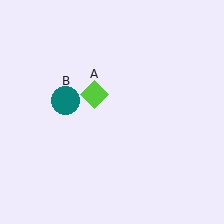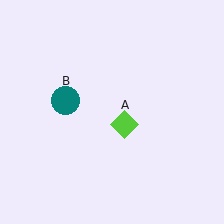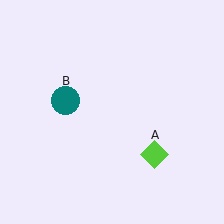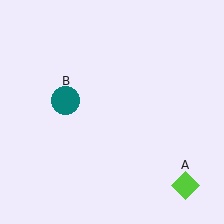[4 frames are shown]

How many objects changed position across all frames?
1 object changed position: lime diamond (object A).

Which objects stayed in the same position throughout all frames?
Teal circle (object B) remained stationary.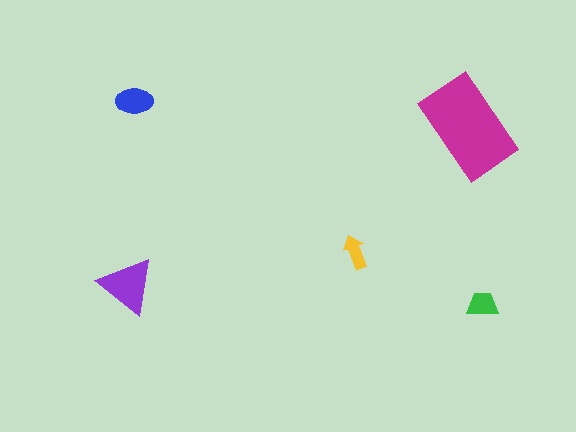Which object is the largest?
The magenta rectangle.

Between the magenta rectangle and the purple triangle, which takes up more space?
The magenta rectangle.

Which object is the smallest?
The yellow arrow.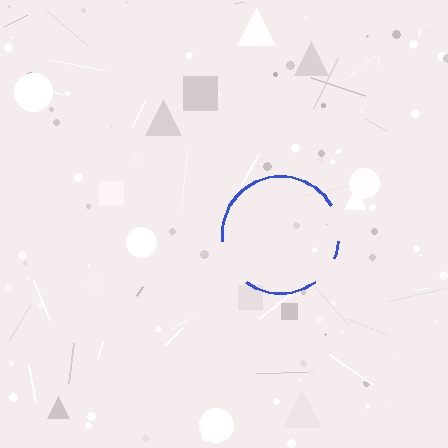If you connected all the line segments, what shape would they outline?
They would outline a circle.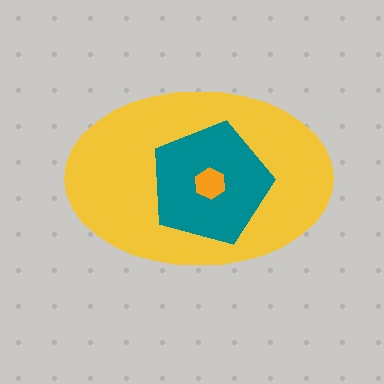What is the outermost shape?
The yellow ellipse.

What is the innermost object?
The orange hexagon.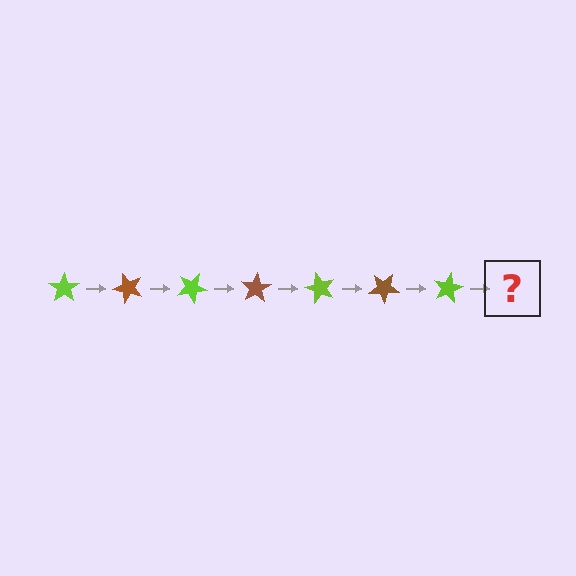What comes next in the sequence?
The next element should be a brown star, rotated 350 degrees from the start.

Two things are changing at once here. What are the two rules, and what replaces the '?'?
The two rules are that it rotates 50 degrees each step and the color cycles through lime and brown. The '?' should be a brown star, rotated 350 degrees from the start.